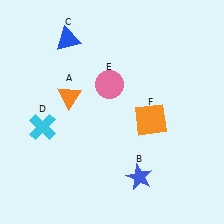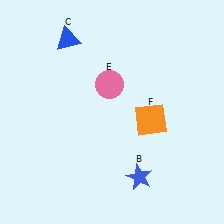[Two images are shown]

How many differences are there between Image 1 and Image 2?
There are 2 differences between the two images.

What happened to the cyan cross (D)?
The cyan cross (D) was removed in Image 2. It was in the bottom-left area of Image 1.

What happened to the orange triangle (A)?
The orange triangle (A) was removed in Image 2. It was in the top-left area of Image 1.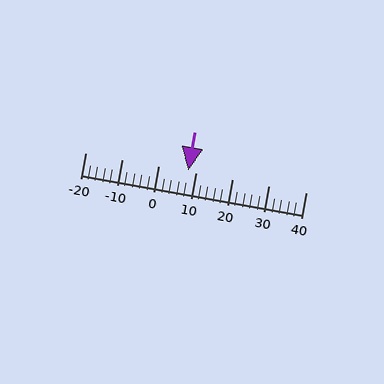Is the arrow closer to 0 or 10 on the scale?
The arrow is closer to 10.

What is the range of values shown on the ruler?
The ruler shows values from -20 to 40.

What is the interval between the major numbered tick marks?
The major tick marks are spaced 10 units apart.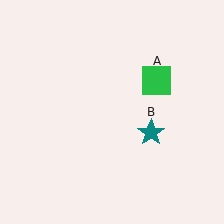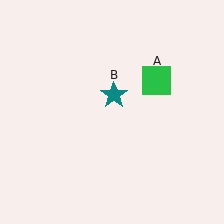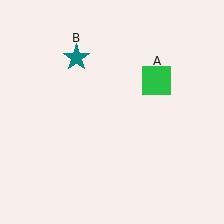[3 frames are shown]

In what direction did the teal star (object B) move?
The teal star (object B) moved up and to the left.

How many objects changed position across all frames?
1 object changed position: teal star (object B).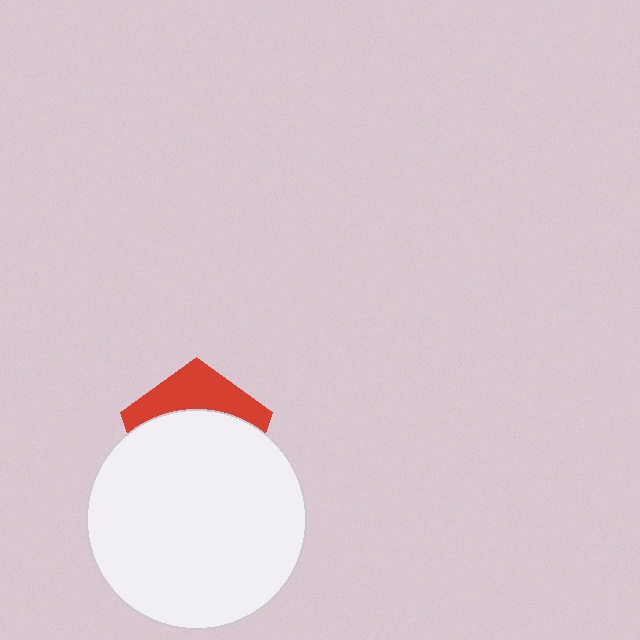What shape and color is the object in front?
The object in front is a white circle.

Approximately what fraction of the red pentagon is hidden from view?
Roughly 67% of the red pentagon is hidden behind the white circle.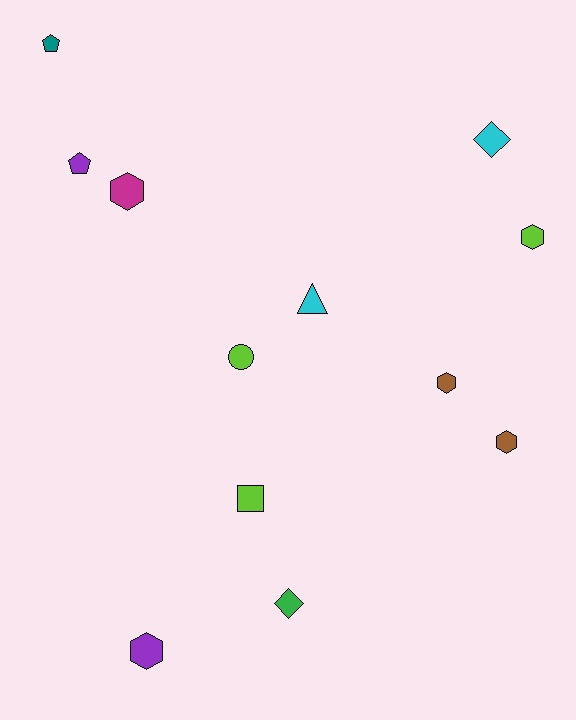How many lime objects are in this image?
There are 3 lime objects.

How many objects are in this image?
There are 12 objects.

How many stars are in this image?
There are no stars.